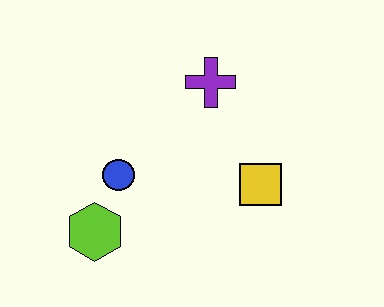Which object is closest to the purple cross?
The yellow square is closest to the purple cross.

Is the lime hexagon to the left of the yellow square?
Yes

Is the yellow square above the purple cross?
No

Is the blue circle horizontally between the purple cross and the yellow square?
No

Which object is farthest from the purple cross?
The lime hexagon is farthest from the purple cross.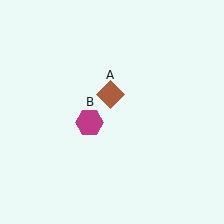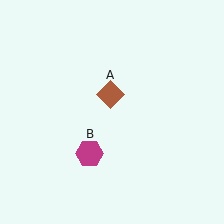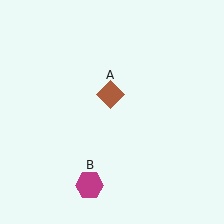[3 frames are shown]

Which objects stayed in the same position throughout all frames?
Brown diamond (object A) remained stationary.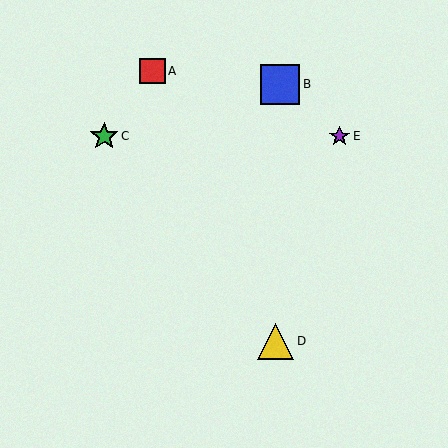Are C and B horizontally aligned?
No, C is at y≈136 and B is at y≈84.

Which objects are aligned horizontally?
Objects C, E are aligned horizontally.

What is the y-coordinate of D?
Object D is at y≈341.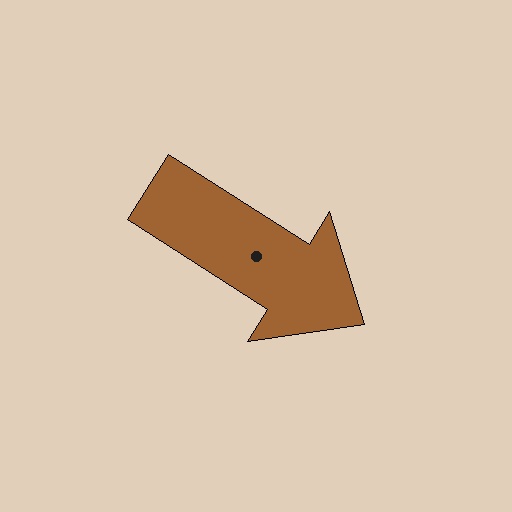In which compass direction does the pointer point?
Southeast.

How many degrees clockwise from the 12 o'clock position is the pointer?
Approximately 122 degrees.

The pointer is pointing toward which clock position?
Roughly 4 o'clock.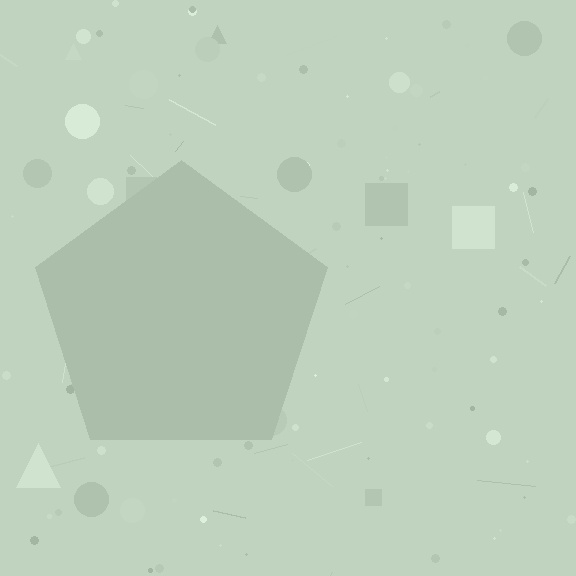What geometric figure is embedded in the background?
A pentagon is embedded in the background.